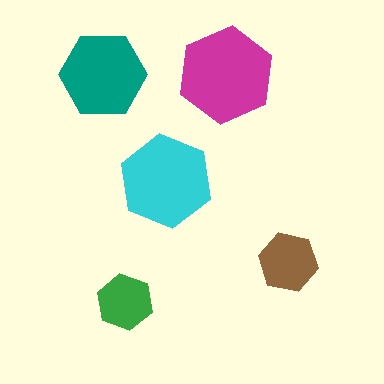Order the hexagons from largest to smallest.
the magenta one, the cyan one, the teal one, the brown one, the green one.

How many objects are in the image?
There are 5 objects in the image.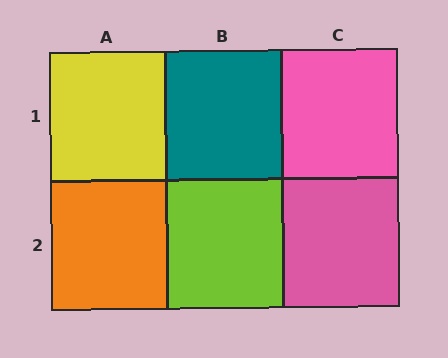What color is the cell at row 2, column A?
Orange.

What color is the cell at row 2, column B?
Lime.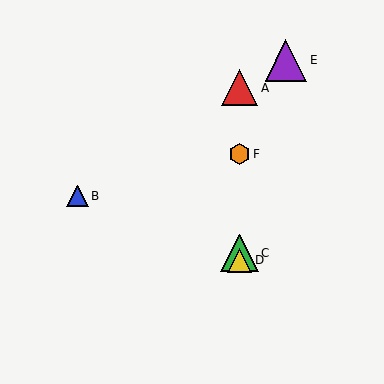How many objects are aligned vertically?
4 objects (A, C, D, F) are aligned vertically.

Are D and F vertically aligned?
Yes, both are at x≈240.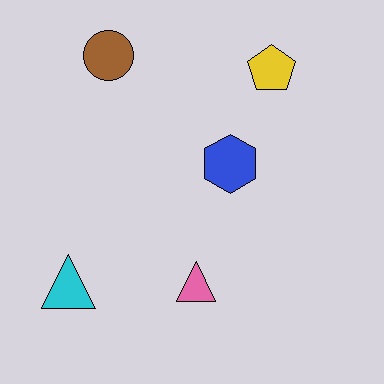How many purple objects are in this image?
There are no purple objects.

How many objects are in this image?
There are 5 objects.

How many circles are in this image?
There is 1 circle.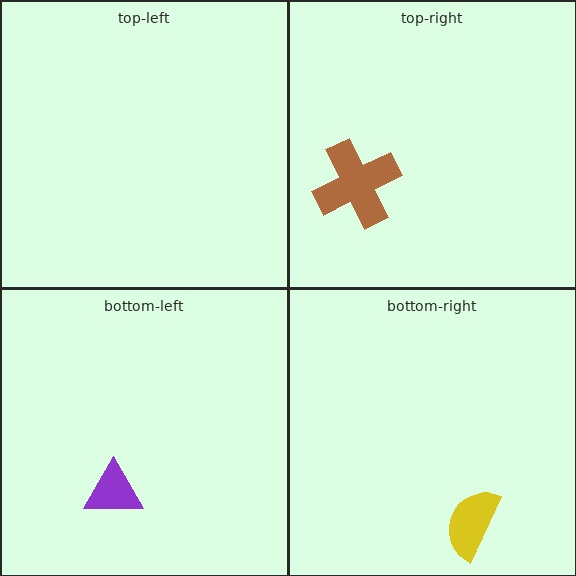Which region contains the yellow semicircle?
The bottom-right region.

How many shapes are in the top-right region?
1.